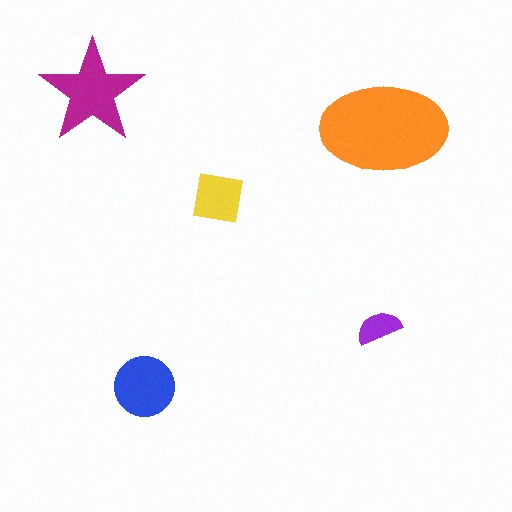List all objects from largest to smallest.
The orange ellipse, the magenta star, the blue circle, the yellow square, the purple semicircle.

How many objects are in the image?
There are 5 objects in the image.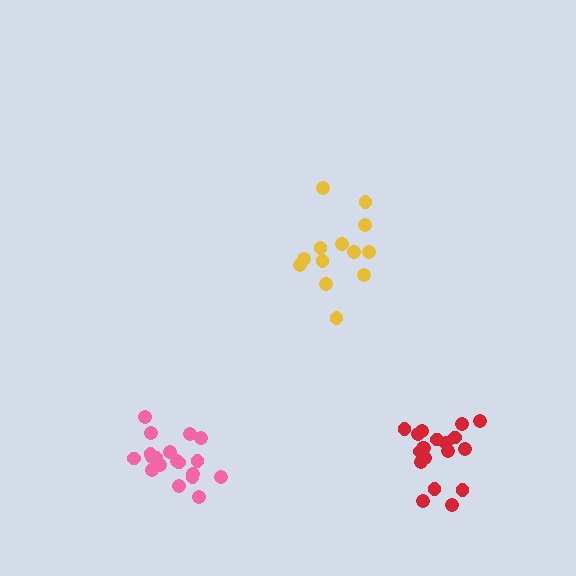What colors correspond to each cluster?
The clusters are colored: pink, red, yellow.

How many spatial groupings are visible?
There are 3 spatial groupings.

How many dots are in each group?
Group 1: 19 dots, Group 2: 19 dots, Group 3: 13 dots (51 total).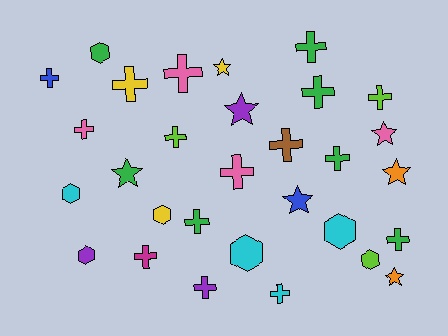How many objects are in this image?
There are 30 objects.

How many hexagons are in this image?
There are 7 hexagons.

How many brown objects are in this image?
There is 1 brown object.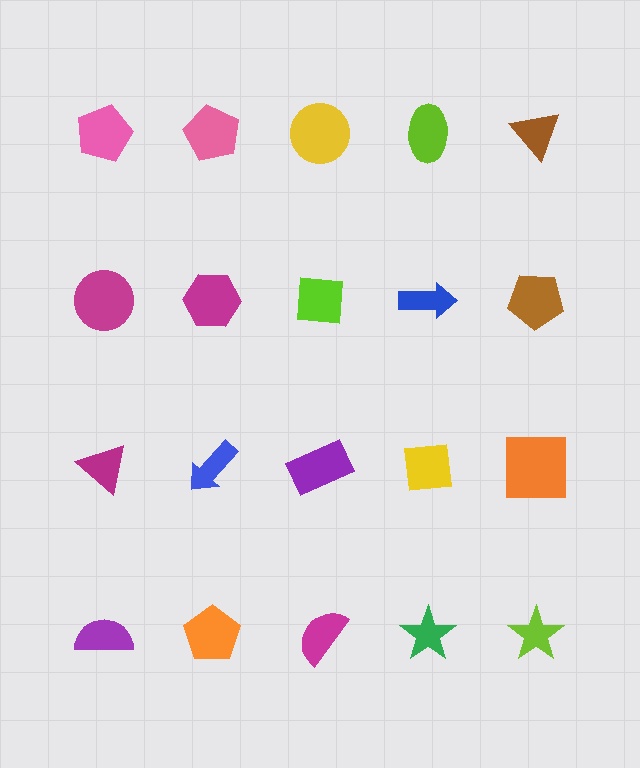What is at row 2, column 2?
A magenta hexagon.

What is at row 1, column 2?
A pink pentagon.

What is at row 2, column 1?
A magenta circle.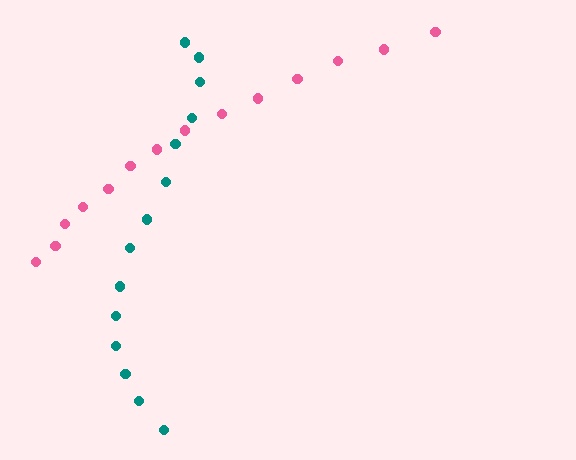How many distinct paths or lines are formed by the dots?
There are 2 distinct paths.